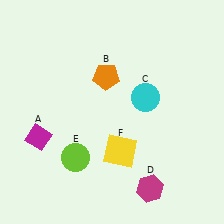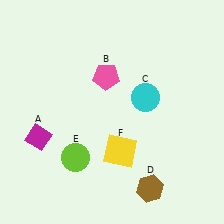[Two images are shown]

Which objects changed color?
B changed from orange to pink. D changed from magenta to brown.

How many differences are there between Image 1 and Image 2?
There are 2 differences between the two images.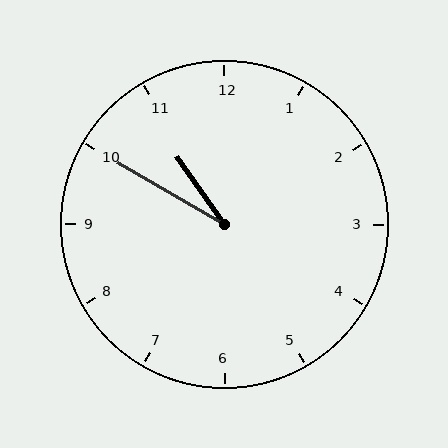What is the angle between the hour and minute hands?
Approximately 25 degrees.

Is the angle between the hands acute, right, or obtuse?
It is acute.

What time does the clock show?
10:50.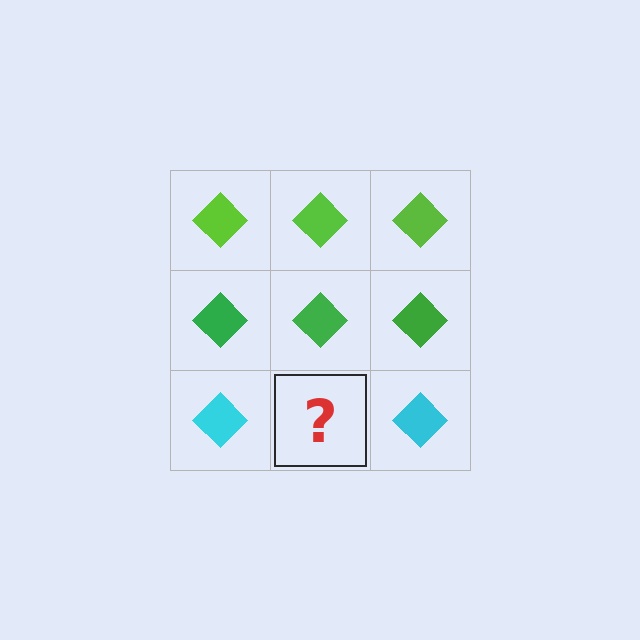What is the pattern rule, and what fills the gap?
The rule is that each row has a consistent color. The gap should be filled with a cyan diamond.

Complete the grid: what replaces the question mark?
The question mark should be replaced with a cyan diamond.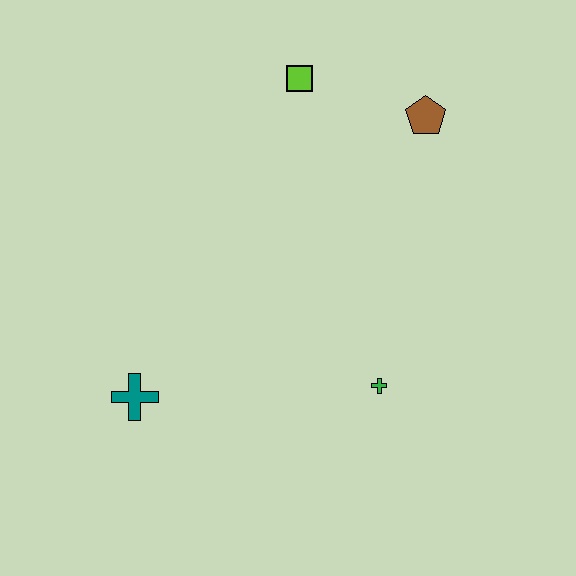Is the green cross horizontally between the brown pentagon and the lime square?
Yes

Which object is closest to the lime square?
The brown pentagon is closest to the lime square.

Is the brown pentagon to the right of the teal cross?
Yes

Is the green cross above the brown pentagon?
No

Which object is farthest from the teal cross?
The brown pentagon is farthest from the teal cross.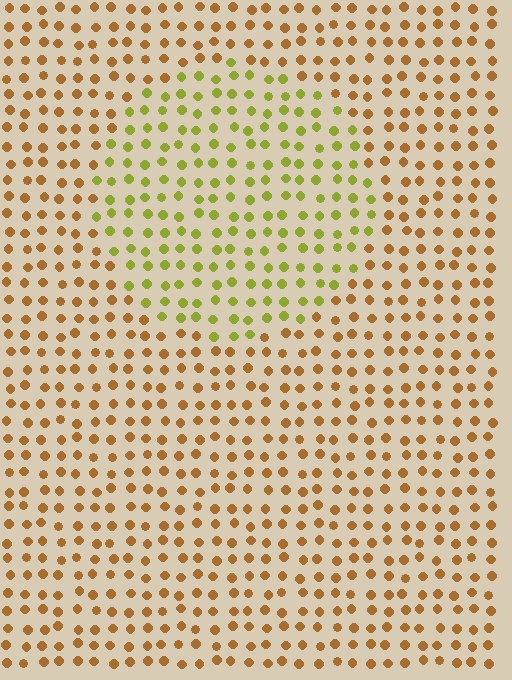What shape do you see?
I see a circle.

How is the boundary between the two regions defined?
The boundary is defined purely by a slight shift in hue (about 42 degrees). Spacing, size, and orientation are identical on both sides.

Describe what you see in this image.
The image is filled with small brown elements in a uniform arrangement. A circle-shaped region is visible where the elements are tinted to a slightly different hue, forming a subtle color boundary.